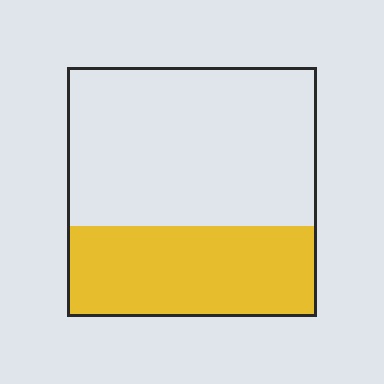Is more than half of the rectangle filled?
No.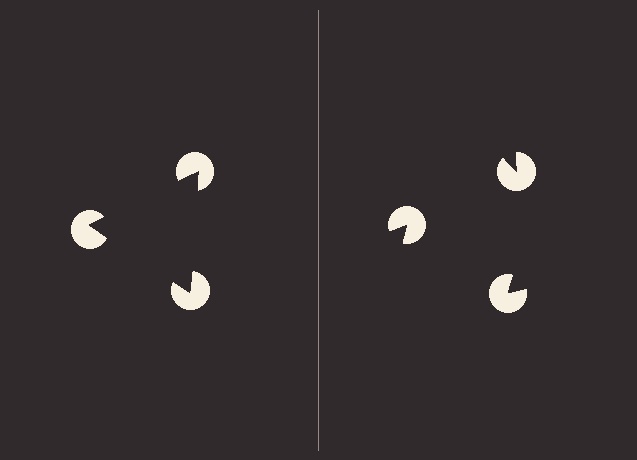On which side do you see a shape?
An illusory triangle appears on the left side. On the right side the wedge cuts are rotated, so no coherent shape forms.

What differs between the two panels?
The pac-man discs are positioned identically on both sides; only the wedge orientations differ. On the left they align to a triangle; on the right they are misaligned.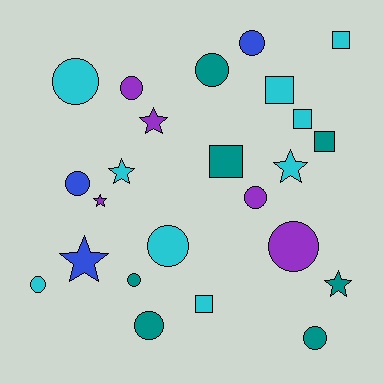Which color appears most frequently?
Cyan, with 9 objects.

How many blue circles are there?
There are 2 blue circles.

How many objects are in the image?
There are 24 objects.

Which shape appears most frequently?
Circle, with 12 objects.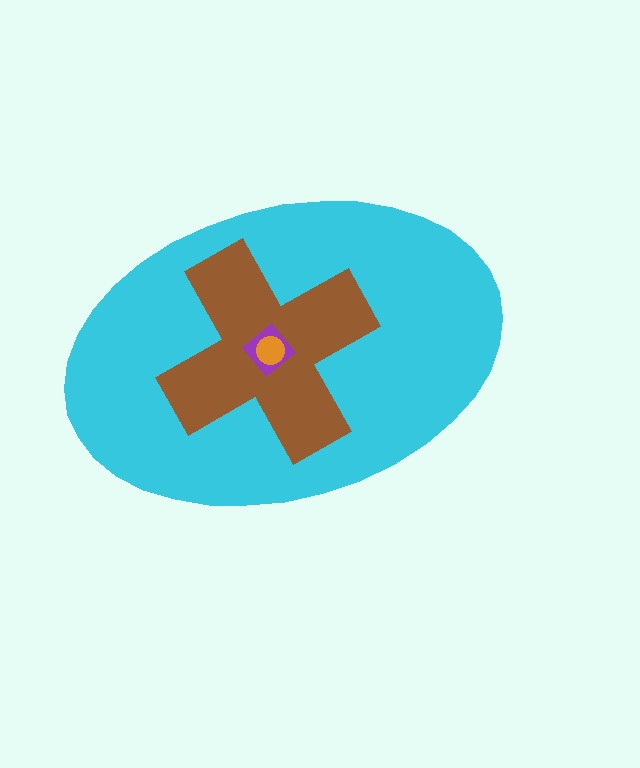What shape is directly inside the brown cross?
The purple diamond.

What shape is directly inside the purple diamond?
The orange circle.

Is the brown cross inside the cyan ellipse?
Yes.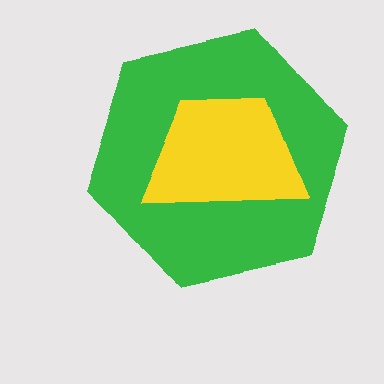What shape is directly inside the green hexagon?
The yellow trapezoid.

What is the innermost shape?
The yellow trapezoid.